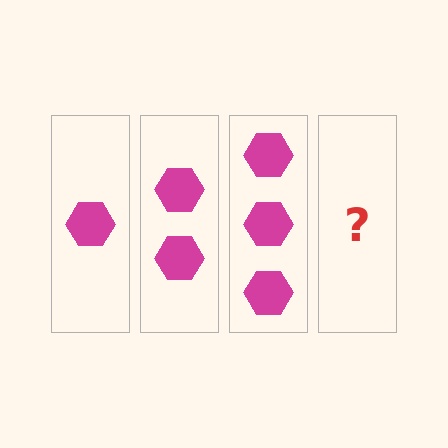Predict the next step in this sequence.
The next step is 4 hexagons.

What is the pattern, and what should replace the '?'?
The pattern is that each step adds one more hexagon. The '?' should be 4 hexagons.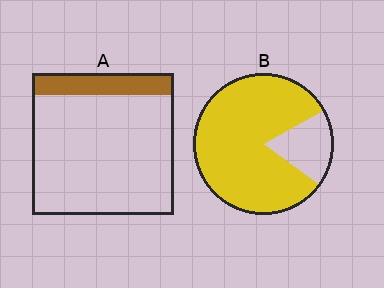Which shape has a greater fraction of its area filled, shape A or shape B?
Shape B.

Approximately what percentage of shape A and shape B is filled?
A is approximately 15% and B is approximately 80%.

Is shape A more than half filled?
No.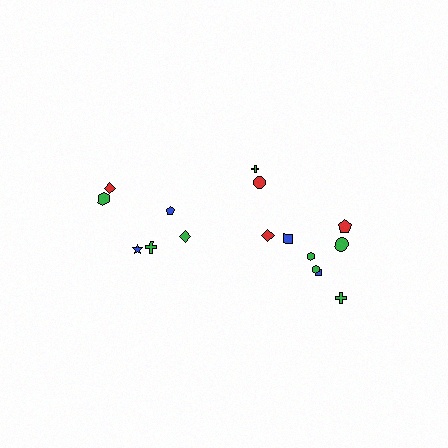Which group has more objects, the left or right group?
The right group.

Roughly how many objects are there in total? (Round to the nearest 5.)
Roughly 15 objects in total.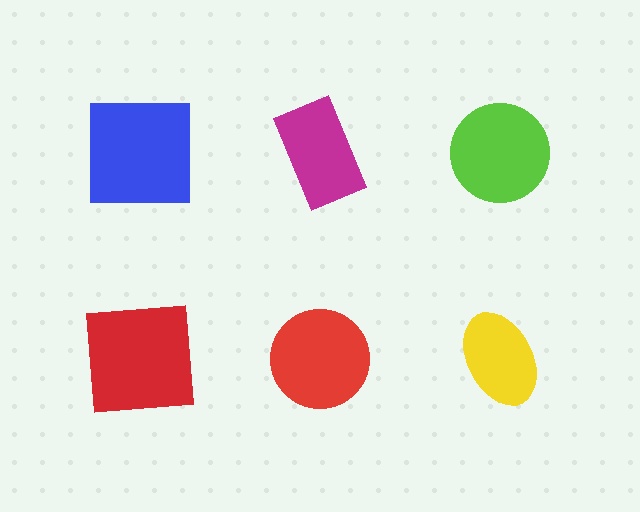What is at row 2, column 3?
A yellow ellipse.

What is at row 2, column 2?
A red circle.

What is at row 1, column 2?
A magenta rectangle.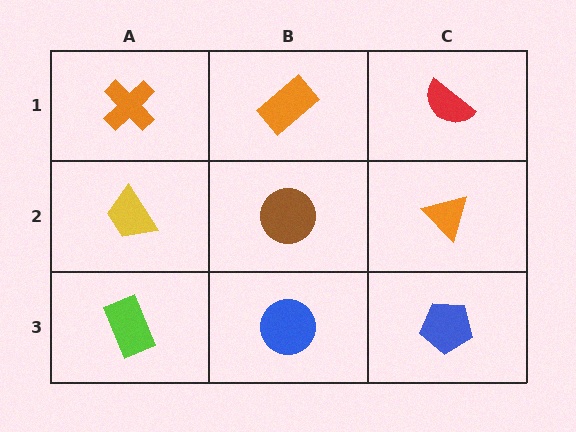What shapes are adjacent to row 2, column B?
An orange rectangle (row 1, column B), a blue circle (row 3, column B), a yellow trapezoid (row 2, column A), an orange triangle (row 2, column C).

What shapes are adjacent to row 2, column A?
An orange cross (row 1, column A), a lime rectangle (row 3, column A), a brown circle (row 2, column B).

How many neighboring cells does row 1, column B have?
3.